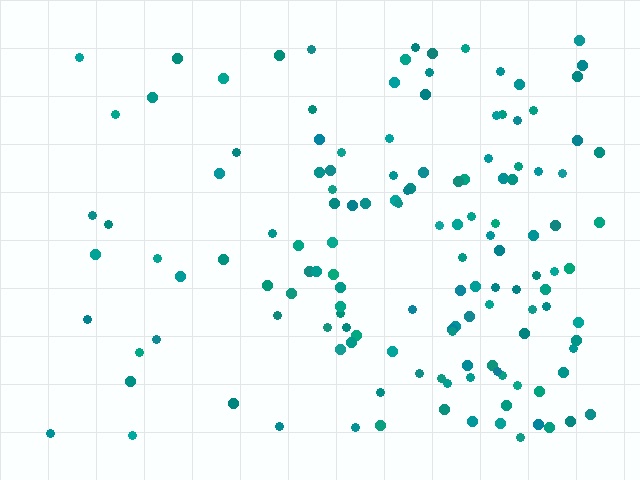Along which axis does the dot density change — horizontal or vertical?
Horizontal.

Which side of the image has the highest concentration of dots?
The right.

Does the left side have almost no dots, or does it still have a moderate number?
Still a moderate number, just noticeably fewer than the right.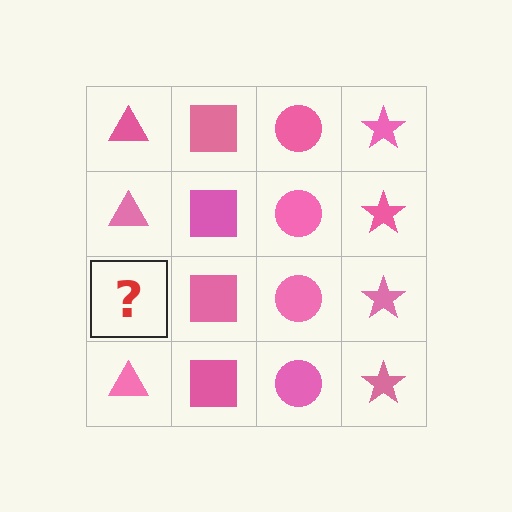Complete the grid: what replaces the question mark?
The question mark should be replaced with a pink triangle.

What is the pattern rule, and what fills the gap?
The rule is that each column has a consistent shape. The gap should be filled with a pink triangle.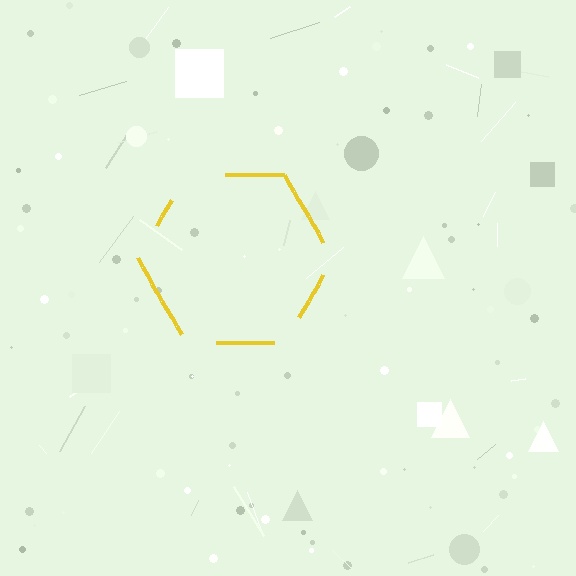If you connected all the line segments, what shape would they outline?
They would outline a hexagon.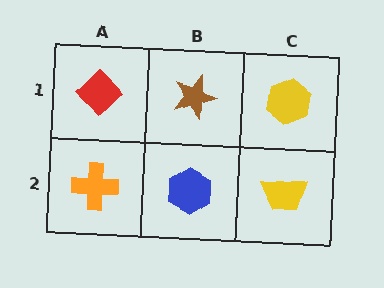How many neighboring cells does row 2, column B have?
3.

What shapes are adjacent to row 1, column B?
A blue hexagon (row 2, column B), a red diamond (row 1, column A), a yellow hexagon (row 1, column C).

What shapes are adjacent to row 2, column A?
A red diamond (row 1, column A), a blue hexagon (row 2, column B).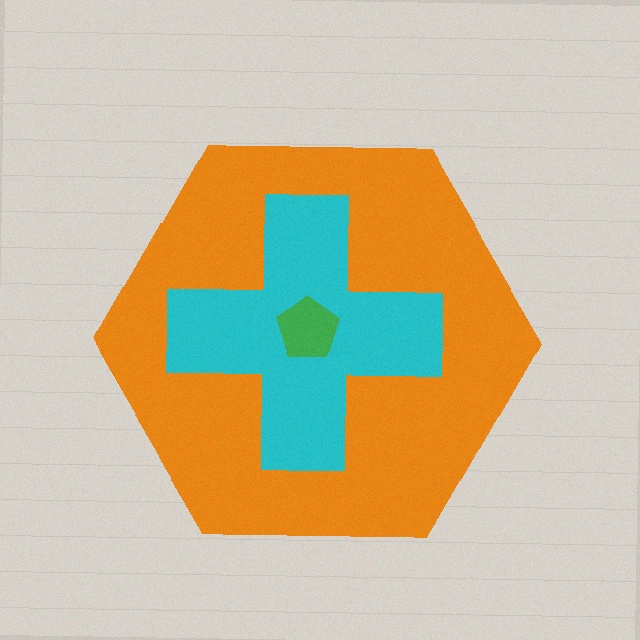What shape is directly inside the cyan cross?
The green pentagon.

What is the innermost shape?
The green pentagon.